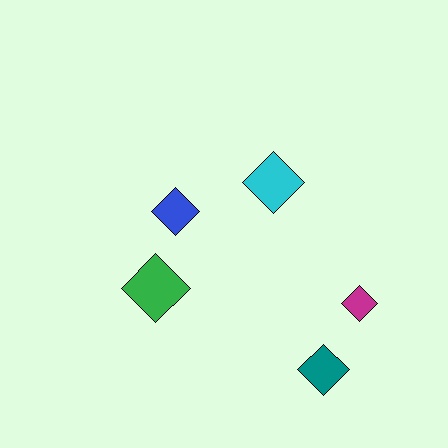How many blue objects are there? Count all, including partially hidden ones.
There is 1 blue object.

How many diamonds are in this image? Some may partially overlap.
There are 5 diamonds.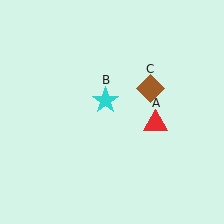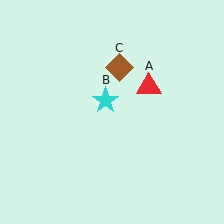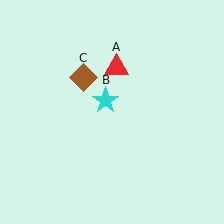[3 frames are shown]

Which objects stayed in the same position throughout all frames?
Cyan star (object B) remained stationary.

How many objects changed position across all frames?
2 objects changed position: red triangle (object A), brown diamond (object C).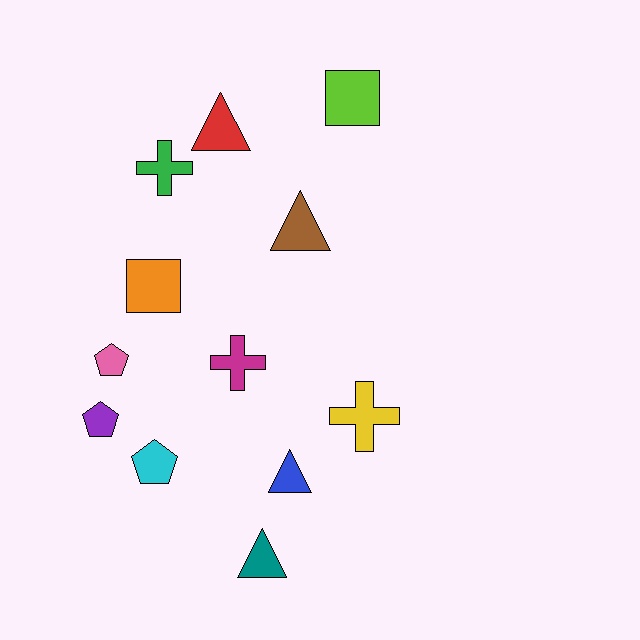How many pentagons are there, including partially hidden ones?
There are 3 pentagons.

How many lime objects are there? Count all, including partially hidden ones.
There is 1 lime object.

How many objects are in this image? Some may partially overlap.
There are 12 objects.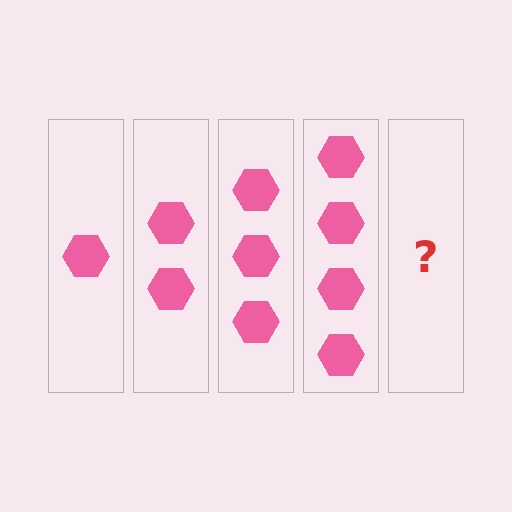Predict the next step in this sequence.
The next step is 5 hexagons.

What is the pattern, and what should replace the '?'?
The pattern is that each step adds one more hexagon. The '?' should be 5 hexagons.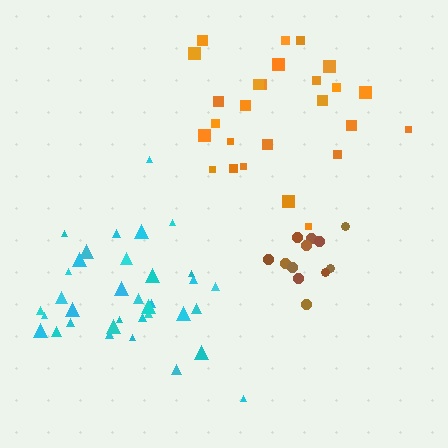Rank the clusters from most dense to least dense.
brown, cyan, orange.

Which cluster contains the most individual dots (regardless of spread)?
Cyan (35).